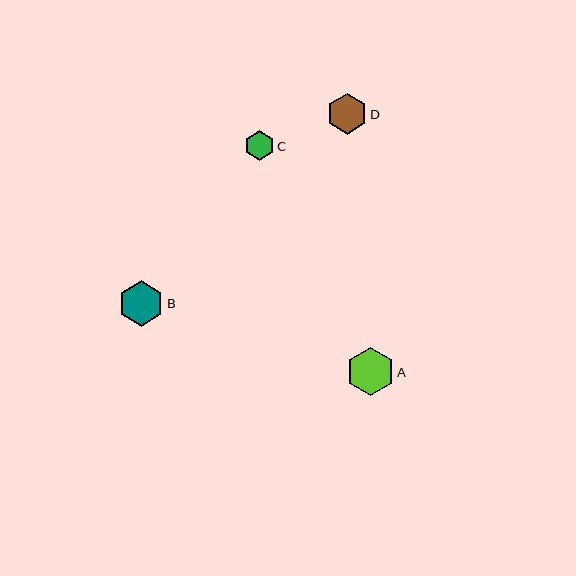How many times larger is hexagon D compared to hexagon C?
Hexagon D is approximately 1.4 times the size of hexagon C.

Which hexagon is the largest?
Hexagon A is the largest with a size of approximately 48 pixels.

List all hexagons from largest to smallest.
From largest to smallest: A, B, D, C.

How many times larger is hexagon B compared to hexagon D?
Hexagon B is approximately 1.1 times the size of hexagon D.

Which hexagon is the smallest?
Hexagon C is the smallest with a size of approximately 29 pixels.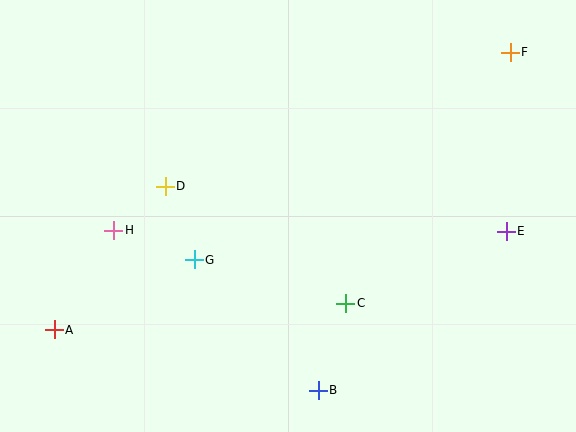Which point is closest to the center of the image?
Point G at (194, 260) is closest to the center.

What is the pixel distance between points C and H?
The distance between C and H is 243 pixels.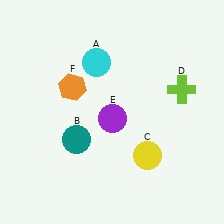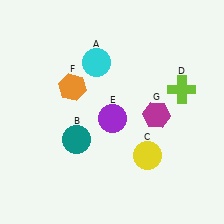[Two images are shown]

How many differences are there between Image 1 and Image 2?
There is 1 difference between the two images.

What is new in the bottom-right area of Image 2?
A magenta hexagon (G) was added in the bottom-right area of Image 2.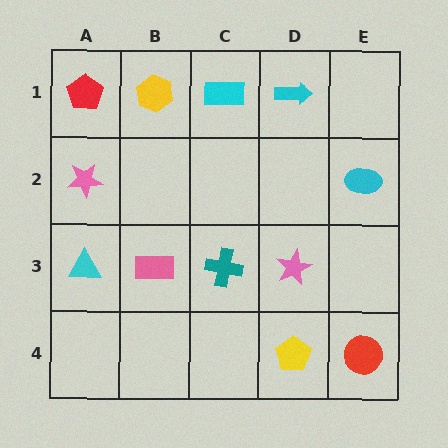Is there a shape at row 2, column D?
No, that cell is empty.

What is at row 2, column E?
A cyan ellipse.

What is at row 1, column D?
A cyan arrow.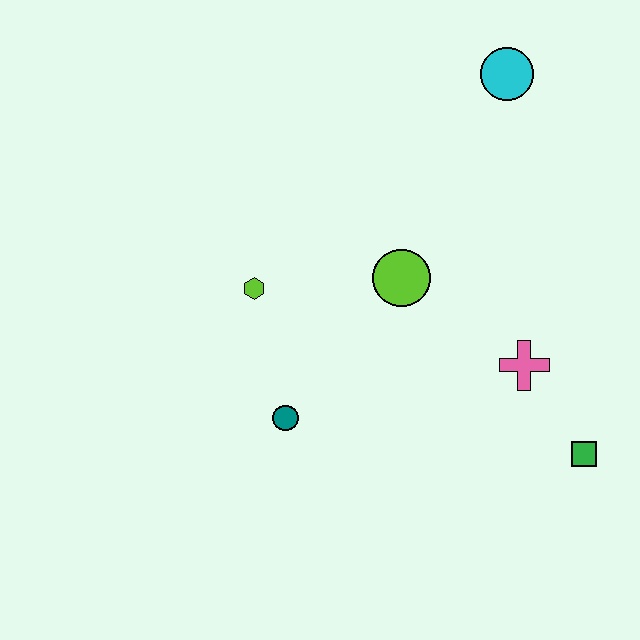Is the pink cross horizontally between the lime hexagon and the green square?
Yes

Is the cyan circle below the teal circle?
No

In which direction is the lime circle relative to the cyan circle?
The lime circle is below the cyan circle.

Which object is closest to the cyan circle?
The lime circle is closest to the cyan circle.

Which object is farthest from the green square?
The cyan circle is farthest from the green square.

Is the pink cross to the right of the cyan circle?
Yes